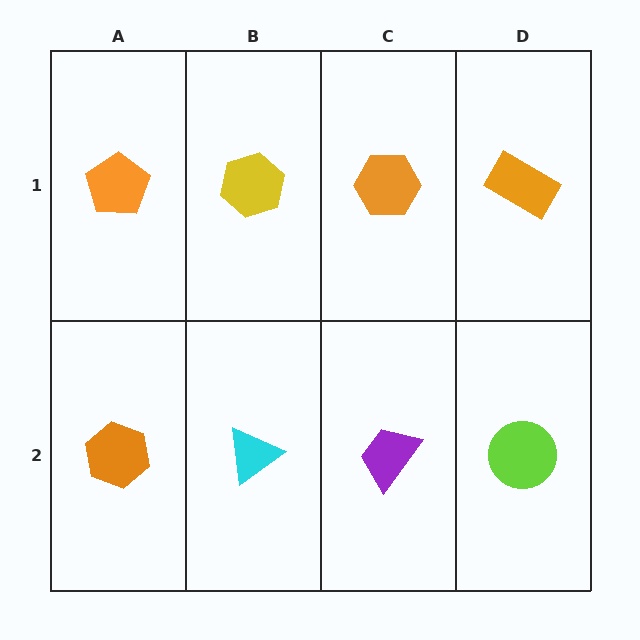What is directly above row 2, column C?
An orange hexagon.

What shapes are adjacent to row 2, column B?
A yellow hexagon (row 1, column B), an orange hexagon (row 2, column A), a purple trapezoid (row 2, column C).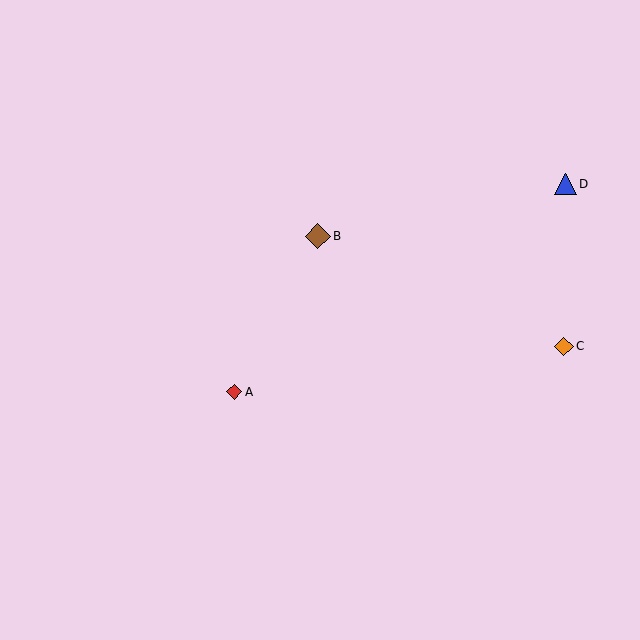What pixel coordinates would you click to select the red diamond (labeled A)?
Click at (234, 392) to select the red diamond A.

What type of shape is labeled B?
Shape B is a brown diamond.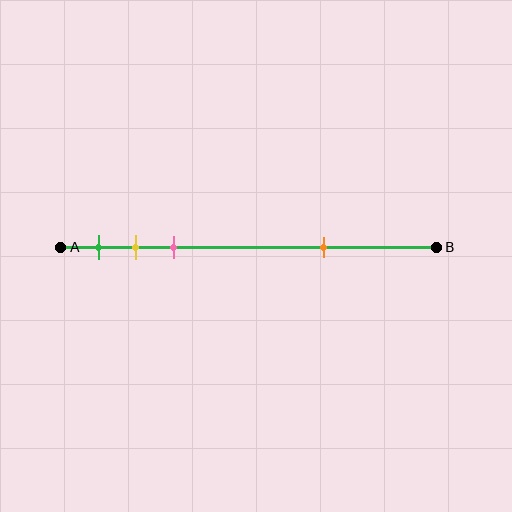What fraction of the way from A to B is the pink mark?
The pink mark is approximately 30% (0.3) of the way from A to B.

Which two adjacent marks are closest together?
The yellow and pink marks are the closest adjacent pair.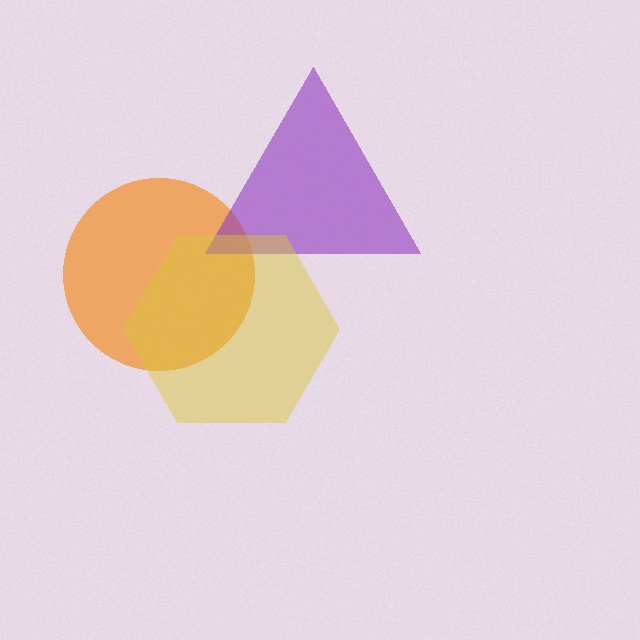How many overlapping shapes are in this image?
There are 3 overlapping shapes in the image.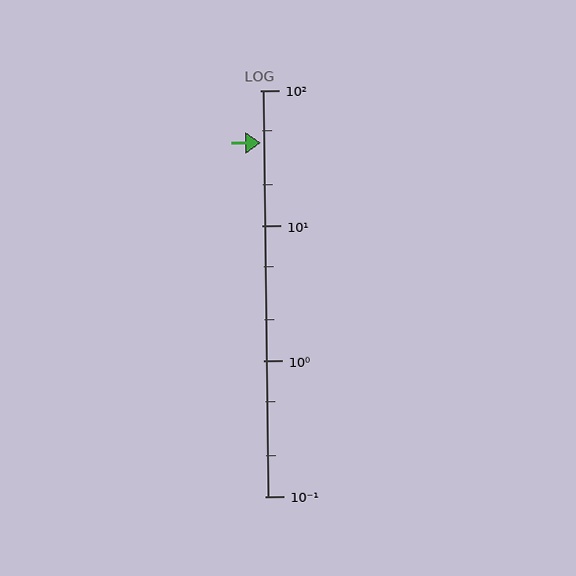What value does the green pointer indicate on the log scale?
The pointer indicates approximately 41.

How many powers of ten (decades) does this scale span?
The scale spans 3 decades, from 0.1 to 100.